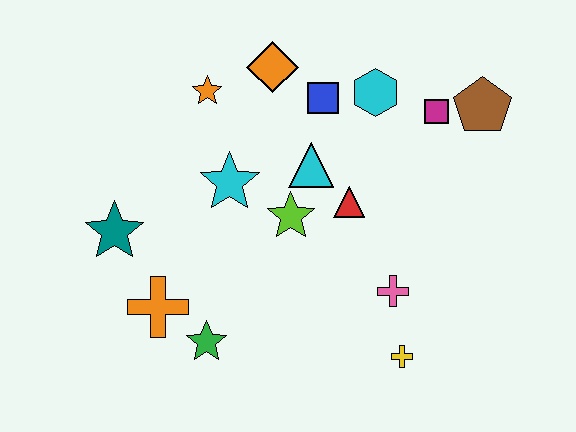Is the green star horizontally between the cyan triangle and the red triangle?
No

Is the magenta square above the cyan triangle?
Yes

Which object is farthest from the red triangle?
The teal star is farthest from the red triangle.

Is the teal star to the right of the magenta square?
No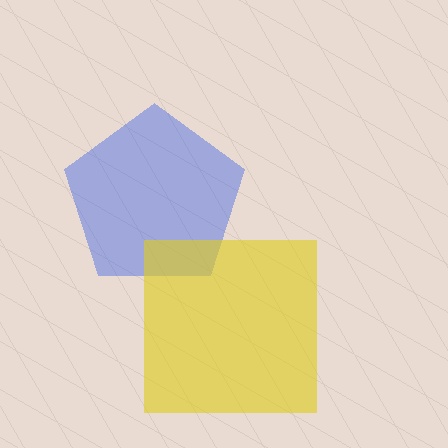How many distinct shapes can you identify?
There are 2 distinct shapes: a blue pentagon, a yellow square.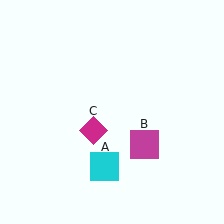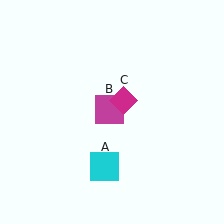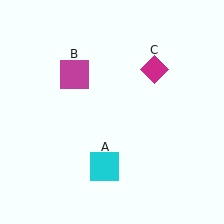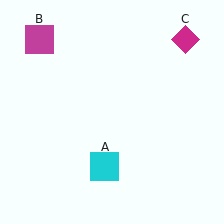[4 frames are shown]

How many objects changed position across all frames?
2 objects changed position: magenta square (object B), magenta diamond (object C).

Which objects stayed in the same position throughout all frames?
Cyan square (object A) remained stationary.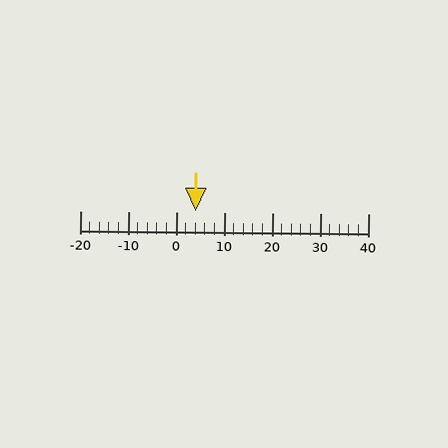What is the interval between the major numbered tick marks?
The major tick marks are spaced 10 units apart.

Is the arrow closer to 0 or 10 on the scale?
The arrow is closer to 0.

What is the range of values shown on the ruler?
The ruler shows values from -20 to 40.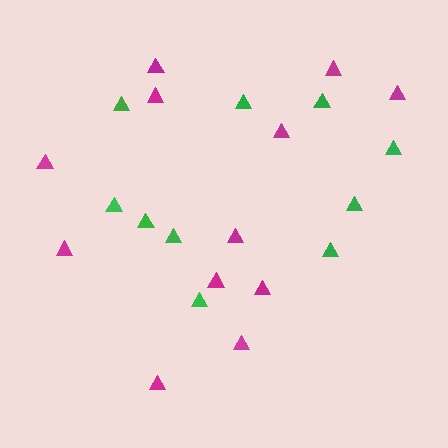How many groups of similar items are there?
There are 2 groups: one group of magenta triangles (12) and one group of green triangles (10).